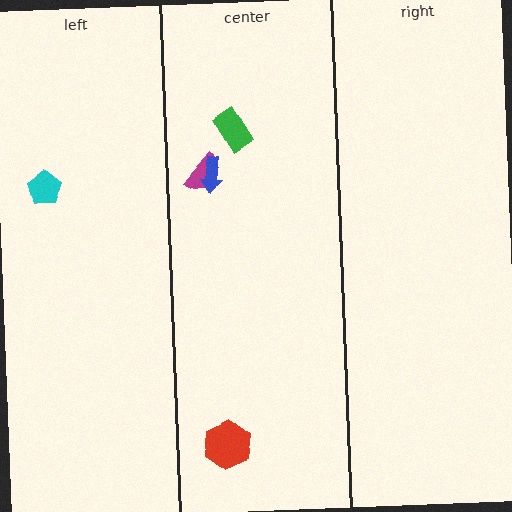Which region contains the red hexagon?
The center region.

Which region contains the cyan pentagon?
The left region.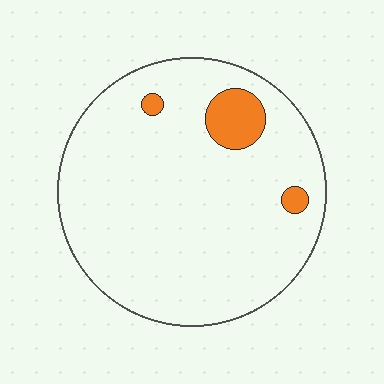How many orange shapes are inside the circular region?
3.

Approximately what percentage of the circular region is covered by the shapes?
Approximately 5%.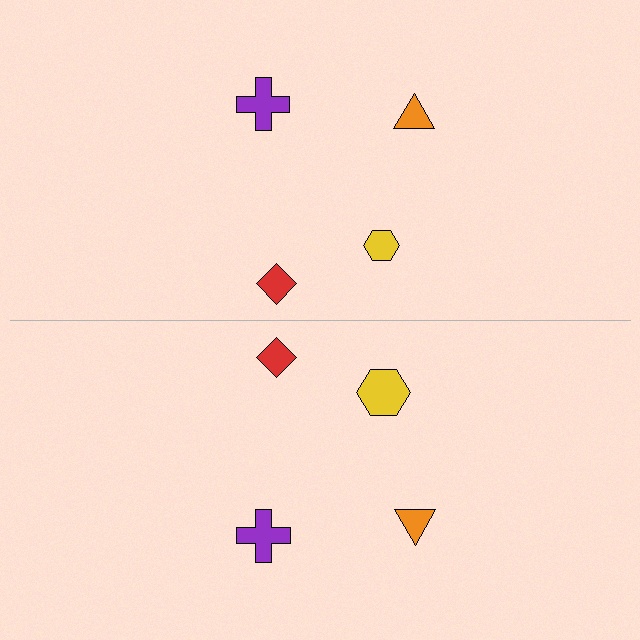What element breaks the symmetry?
The yellow hexagon on the bottom side has a different size than its mirror counterpart.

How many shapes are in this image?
There are 8 shapes in this image.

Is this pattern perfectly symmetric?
No, the pattern is not perfectly symmetric. The yellow hexagon on the bottom side has a different size than its mirror counterpart.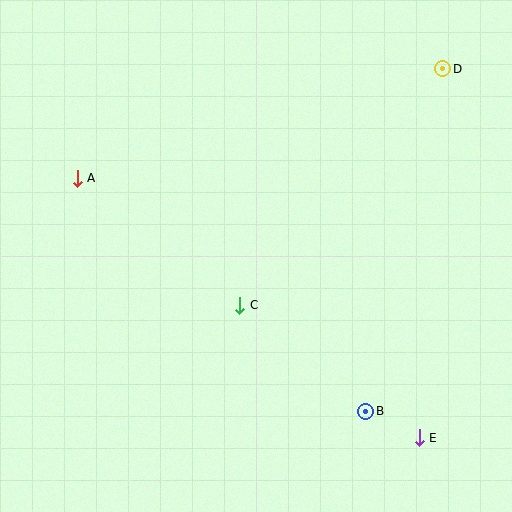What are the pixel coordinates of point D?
Point D is at (443, 69).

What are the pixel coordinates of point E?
Point E is at (419, 438).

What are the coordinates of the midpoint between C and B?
The midpoint between C and B is at (303, 358).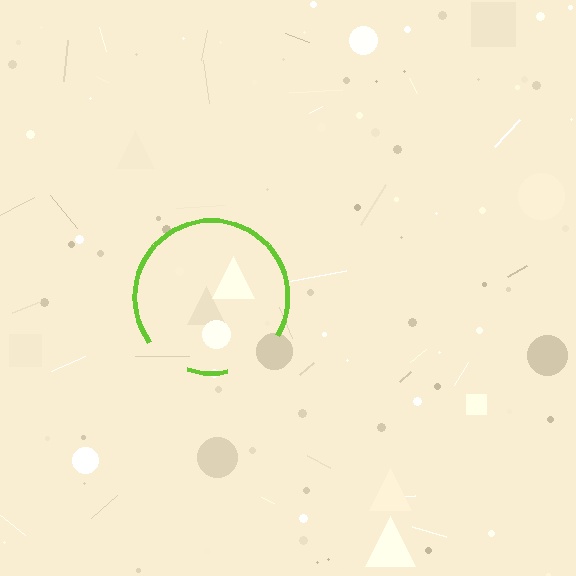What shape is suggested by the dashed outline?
The dashed outline suggests a circle.